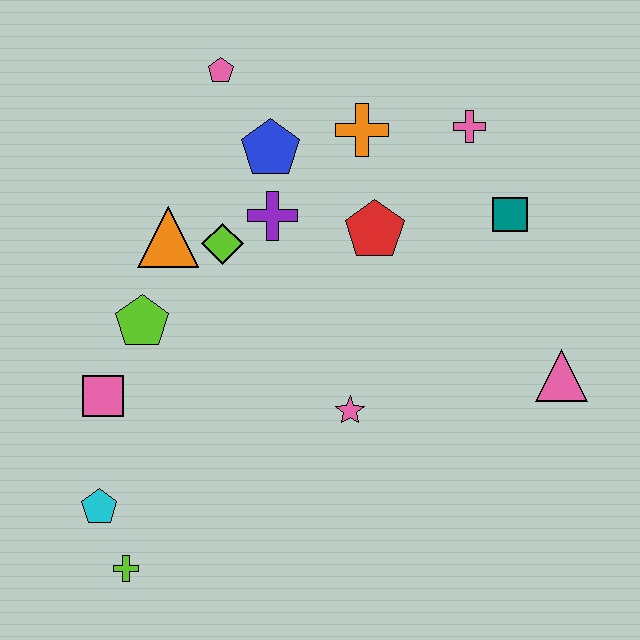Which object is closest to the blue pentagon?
The purple cross is closest to the blue pentagon.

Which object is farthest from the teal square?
The lime cross is farthest from the teal square.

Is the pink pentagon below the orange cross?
No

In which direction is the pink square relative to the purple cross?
The pink square is below the purple cross.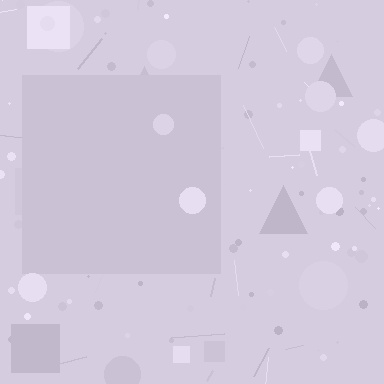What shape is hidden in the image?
A square is hidden in the image.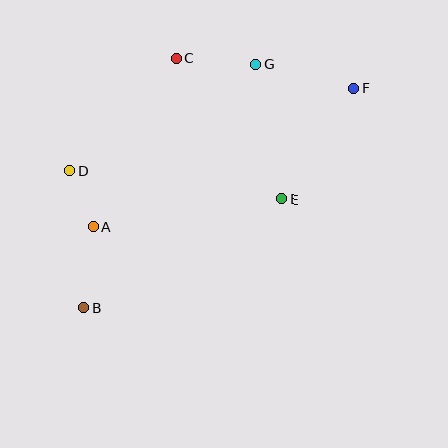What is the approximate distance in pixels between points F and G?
The distance between F and G is approximately 101 pixels.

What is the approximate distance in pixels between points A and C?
The distance between A and C is approximately 188 pixels.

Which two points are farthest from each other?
Points B and F are farthest from each other.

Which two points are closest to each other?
Points A and D are closest to each other.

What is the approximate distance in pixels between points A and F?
The distance between A and F is approximately 295 pixels.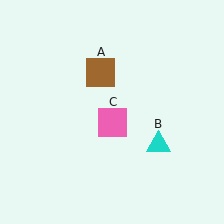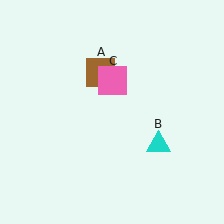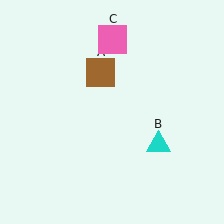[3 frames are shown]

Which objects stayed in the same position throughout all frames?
Brown square (object A) and cyan triangle (object B) remained stationary.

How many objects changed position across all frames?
1 object changed position: pink square (object C).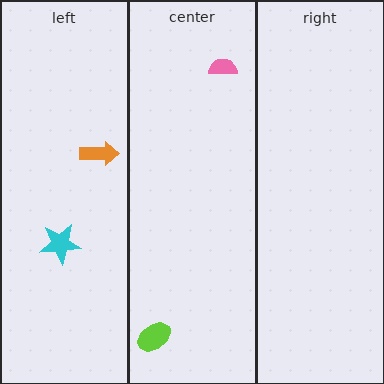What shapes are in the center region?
The lime ellipse, the pink semicircle.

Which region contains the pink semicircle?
The center region.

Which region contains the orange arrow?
The left region.